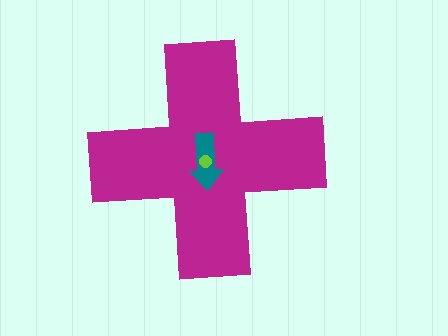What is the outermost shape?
The magenta cross.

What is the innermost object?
The lime circle.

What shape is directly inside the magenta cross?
The teal arrow.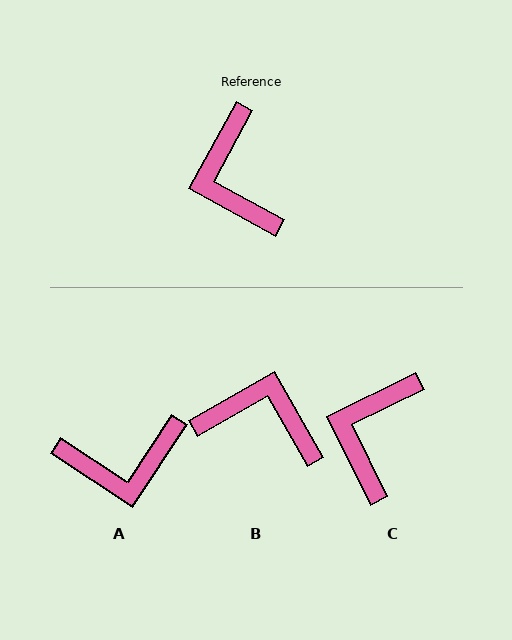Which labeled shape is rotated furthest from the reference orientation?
B, about 122 degrees away.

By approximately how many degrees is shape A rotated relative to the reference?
Approximately 85 degrees counter-clockwise.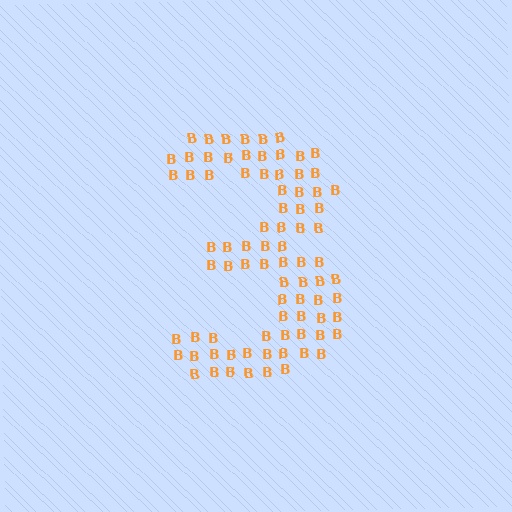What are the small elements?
The small elements are letter B's.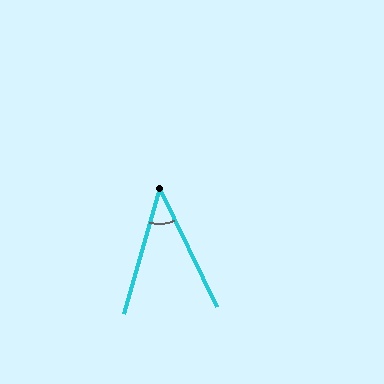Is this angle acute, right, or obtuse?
It is acute.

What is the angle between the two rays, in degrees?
Approximately 42 degrees.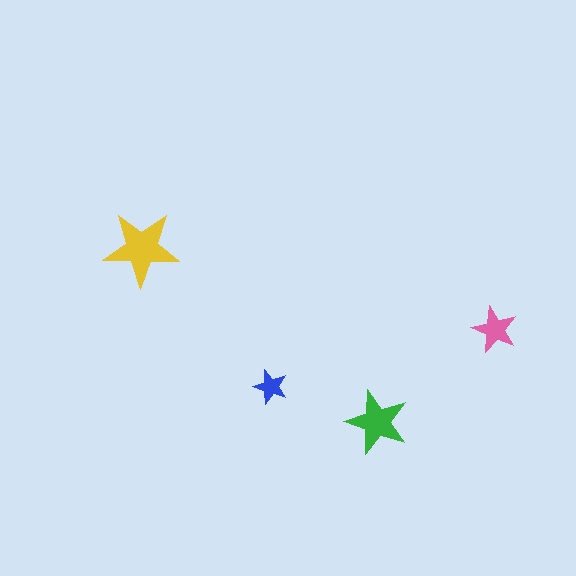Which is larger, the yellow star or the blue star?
The yellow one.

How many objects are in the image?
There are 4 objects in the image.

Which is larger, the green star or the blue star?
The green one.